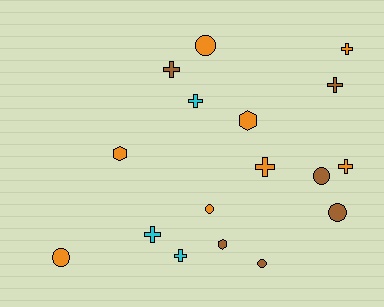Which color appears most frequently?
Orange, with 8 objects.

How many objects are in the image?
There are 17 objects.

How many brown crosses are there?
There are 2 brown crosses.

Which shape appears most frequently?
Cross, with 8 objects.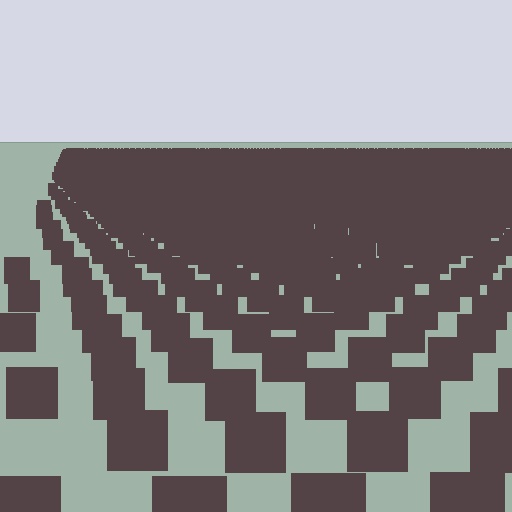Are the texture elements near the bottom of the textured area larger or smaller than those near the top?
Larger. Near the bottom, elements are closer to the viewer and appear at a bigger on-screen size.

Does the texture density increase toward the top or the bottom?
Density increases toward the top.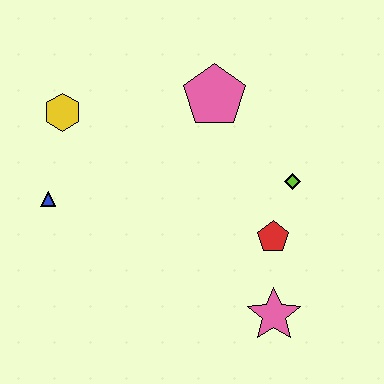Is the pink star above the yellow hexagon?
No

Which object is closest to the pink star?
The red pentagon is closest to the pink star.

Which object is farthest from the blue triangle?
The pink star is farthest from the blue triangle.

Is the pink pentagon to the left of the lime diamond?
Yes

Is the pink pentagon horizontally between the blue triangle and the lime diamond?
Yes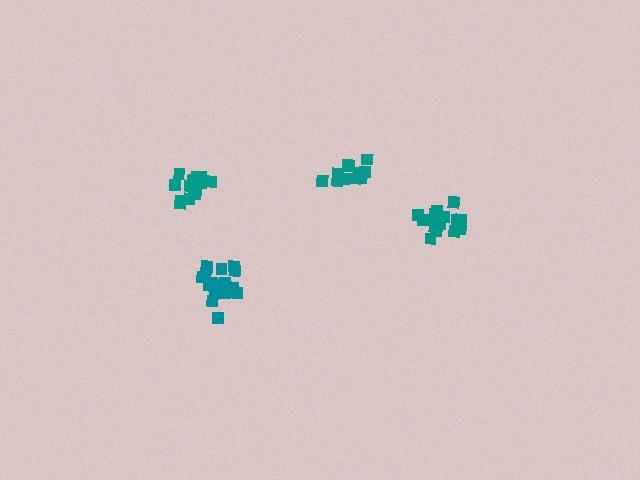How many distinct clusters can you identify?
There are 4 distinct clusters.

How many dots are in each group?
Group 1: 17 dots, Group 2: 14 dots, Group 3: 16 dots, Group 4: 18 dots (65 total).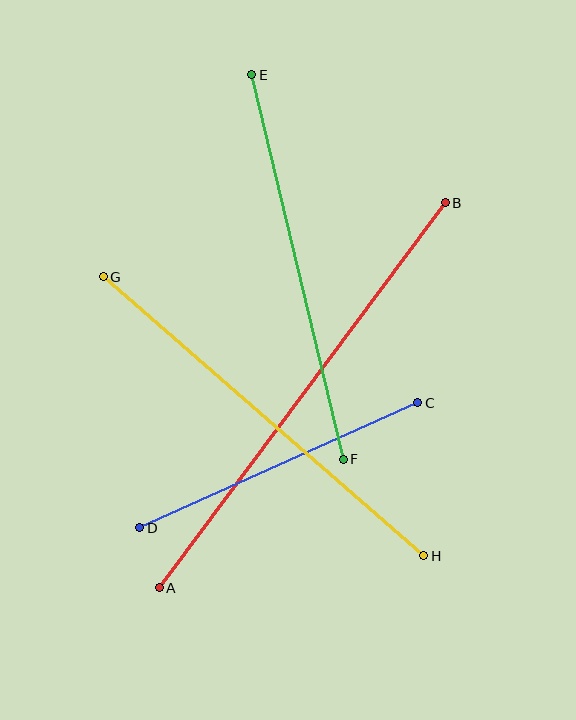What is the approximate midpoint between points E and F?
The midpoint is at approximately (297, 267) pixels.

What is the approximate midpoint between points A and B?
The midpoint is at approximately (302, 395) pixels.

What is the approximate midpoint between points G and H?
The midpoint is at approximately (264, 416) pixels.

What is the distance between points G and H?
The distance is approximately 425 pixels.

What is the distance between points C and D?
The distance is approximately 305 pixels.